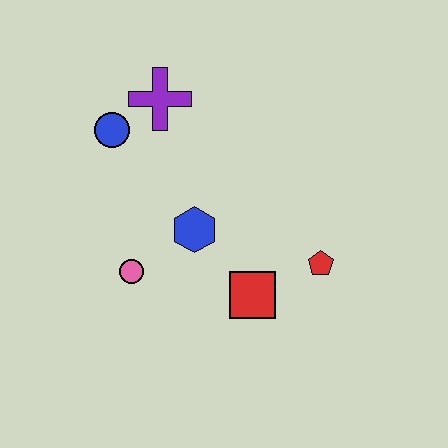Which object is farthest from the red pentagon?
The blue circle is farthest from the red pentagon.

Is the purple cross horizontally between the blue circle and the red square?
Yes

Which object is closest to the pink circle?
The blue hexagon is closest to the pink circle.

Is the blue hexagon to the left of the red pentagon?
Yes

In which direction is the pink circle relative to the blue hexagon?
The pink circle is to the left of the blue hexagon.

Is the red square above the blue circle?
No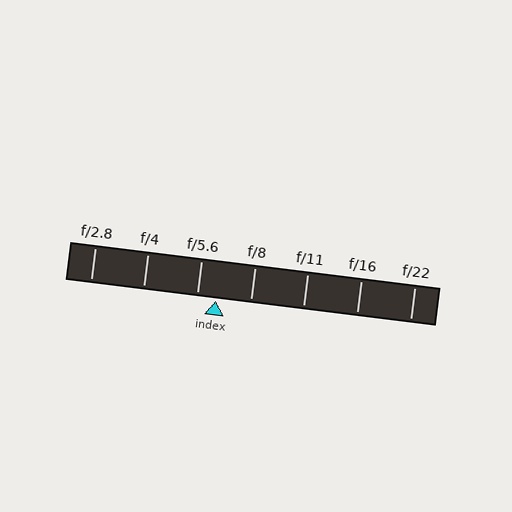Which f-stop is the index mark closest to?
The index mark is closest to f/5.6.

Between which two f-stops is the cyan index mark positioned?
The index mark is between f/5.6 and f/8.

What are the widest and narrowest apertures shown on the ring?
The widest aperture shown is f/2.8 and the narrowest is f/22.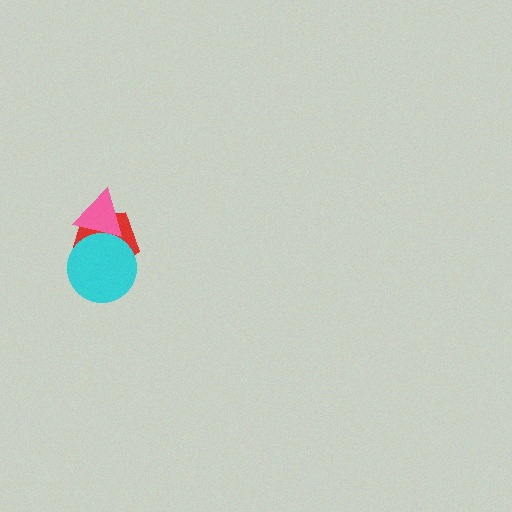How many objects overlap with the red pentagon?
2 objects overlap with the red pentagon.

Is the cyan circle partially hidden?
No, no other shape covers it.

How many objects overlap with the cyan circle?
2 objects overlap with the cyan circle.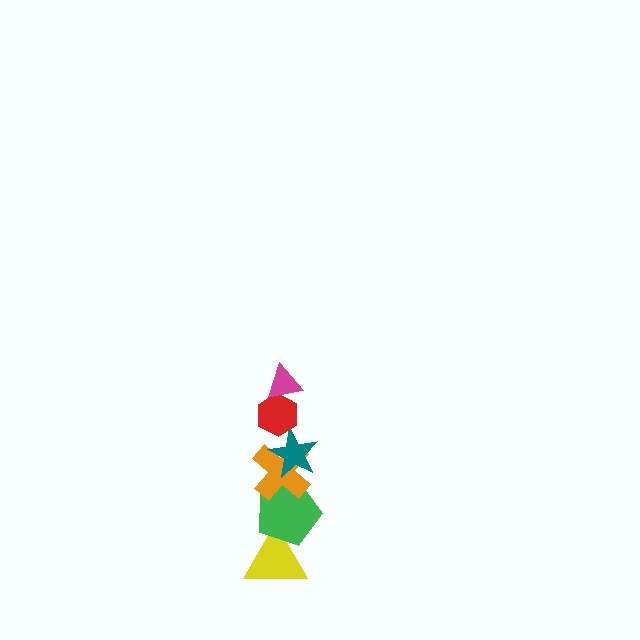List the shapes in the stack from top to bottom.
From top to bottom: the magenta triangle, the red hexagon, the teal star, the orange cross, the green pentagon, the yellow triangle.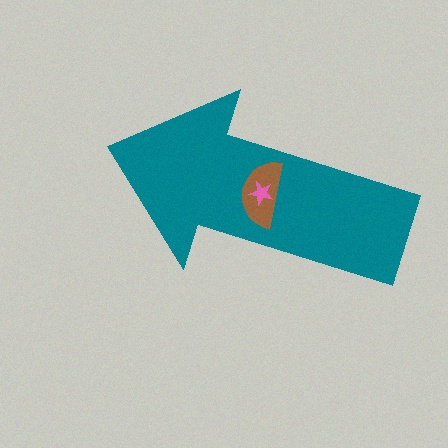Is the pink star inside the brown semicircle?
Yes.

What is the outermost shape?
The teal arrow.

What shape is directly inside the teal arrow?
The brown semicircle.